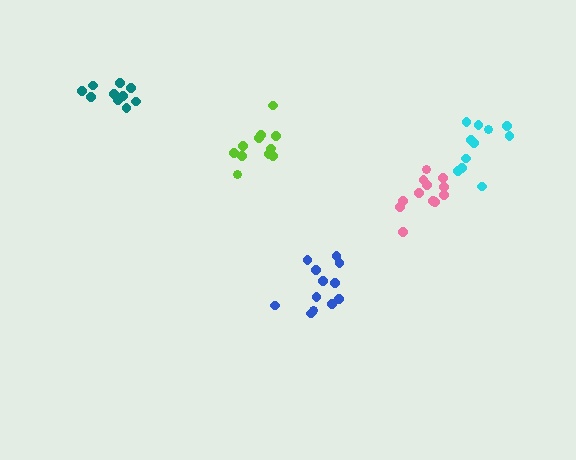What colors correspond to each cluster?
The clusters are colored: lime, teal, cyan, blue, pink.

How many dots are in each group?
Group 1: 11 dots, Group 2: 10 dots, Group 3: 11 dots, Group 4: 12 dots, Group 5: 12 dots (56 total).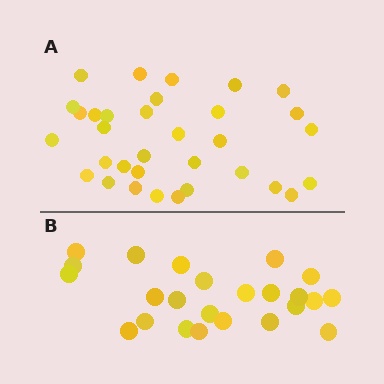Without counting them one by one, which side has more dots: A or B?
Region A (the top region) has more dots.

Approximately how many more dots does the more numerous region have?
Region A has roughly 8 or so more dots than region B.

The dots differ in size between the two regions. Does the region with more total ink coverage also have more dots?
No. Region B has more total ink coverage because its dots are larger, but region A actually contains more individual dots. Total area can be misleading — the number of items is what matters here.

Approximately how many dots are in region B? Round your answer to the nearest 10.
About 20 dots. (The exact count is 24, which rounds to 20.)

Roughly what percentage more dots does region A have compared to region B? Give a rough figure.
About 40% more.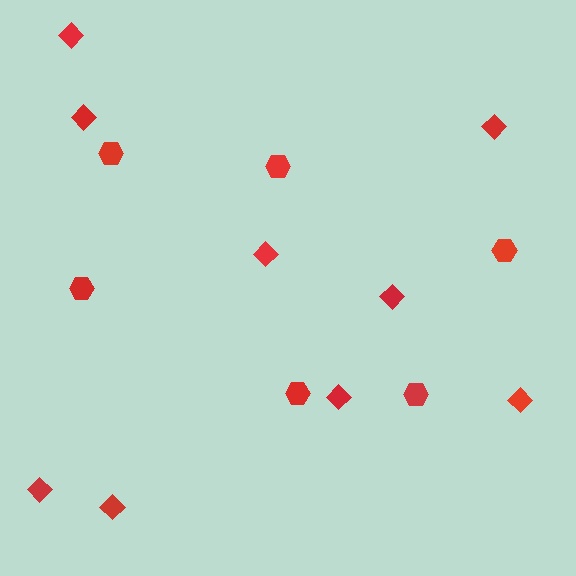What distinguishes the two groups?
There are 2 groups: one group of hexagons (6) and one group of diamonds (9).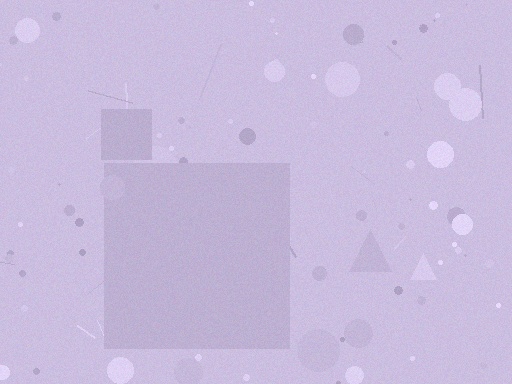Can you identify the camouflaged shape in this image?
The camouflaged shape is a square.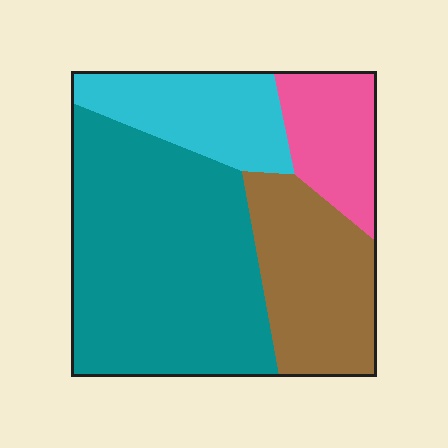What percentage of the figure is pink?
Pink takes up about one eighth (1/8) of the figure.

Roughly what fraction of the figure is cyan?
Cyan covers roughly 15% of the figure.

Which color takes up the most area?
Teal, at roughly 50%.